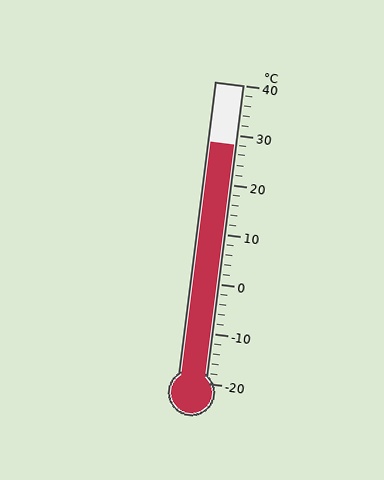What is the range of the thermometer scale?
The thermometer scale ranges from -20°C to 40°C.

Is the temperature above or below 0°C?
The temperature is above 0°C.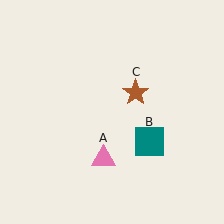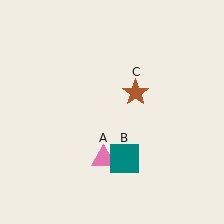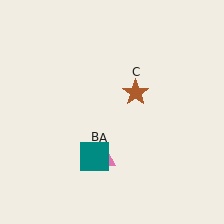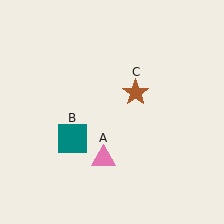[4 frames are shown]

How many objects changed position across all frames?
1 object changed position: teal square (object B).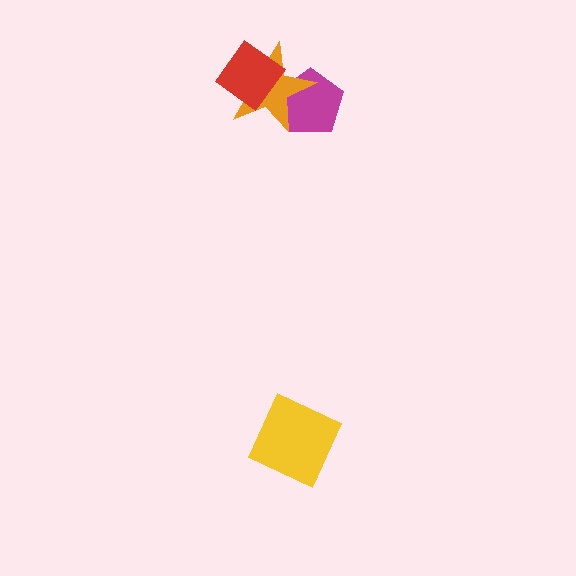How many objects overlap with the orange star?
2 objects overlap with the orange star.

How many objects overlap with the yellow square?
0 objects overlap with the yellow square.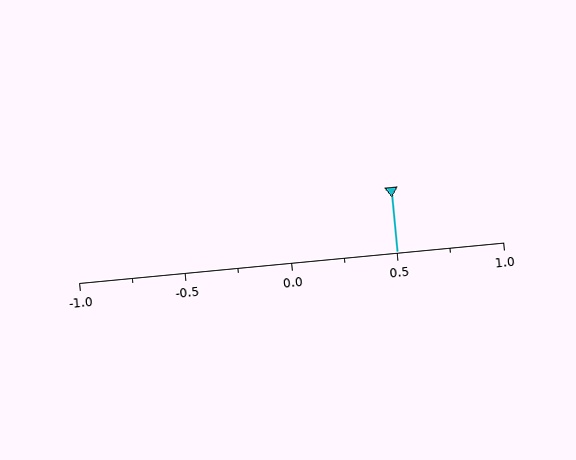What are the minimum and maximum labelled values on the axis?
The axis runs from -1.0 to 1.0.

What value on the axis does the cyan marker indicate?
The marker indicates approximately 0.5.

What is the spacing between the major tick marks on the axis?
The major ticks are spaced 0.5 apart.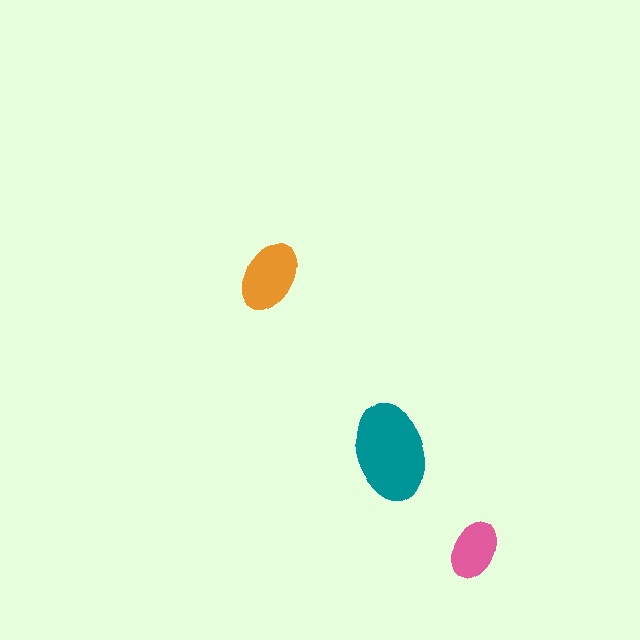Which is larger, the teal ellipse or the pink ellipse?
The teal one.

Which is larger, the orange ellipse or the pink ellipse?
The orange one.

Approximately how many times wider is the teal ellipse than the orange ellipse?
About 1.5 times wider.